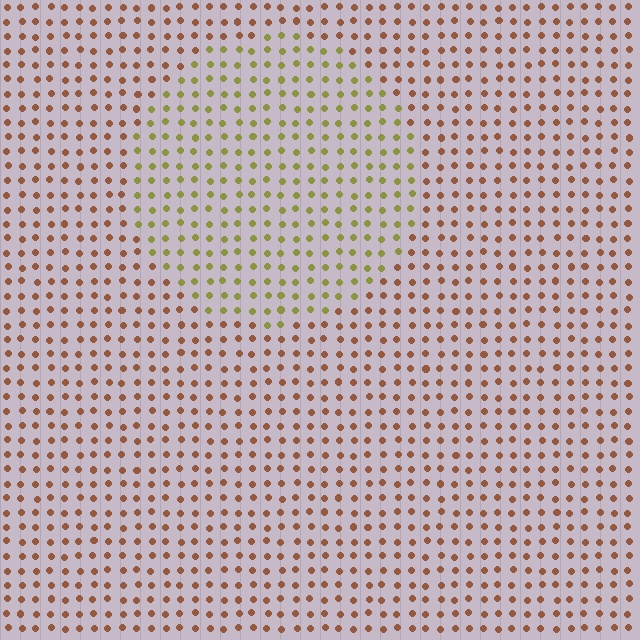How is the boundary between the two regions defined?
The boundary is defined purely by a slight shift in hue (about 51 degrees). Spacing, size, and orientation are identical on both sides.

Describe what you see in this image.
The image is filled with small brown elements in a uniform arrangement. A circle-shaped region is visible where the elements are tinted to a slightly different hue, forming a subtle color boundary.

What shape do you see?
I see a circle.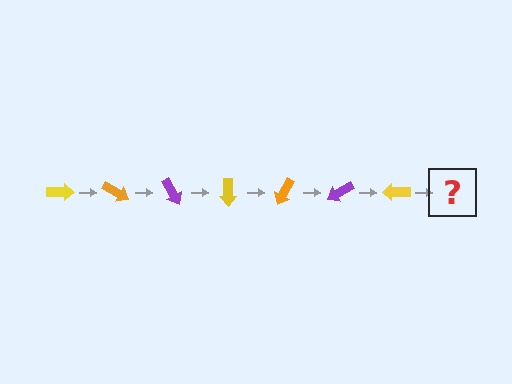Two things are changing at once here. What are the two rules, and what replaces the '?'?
The two rules are that it rotates 30 degrees each step and the color cycles through yellow, orange, and purple. The '?' should be an orange arrow, rotated 210 degrees from the start.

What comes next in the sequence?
The next element should be an orange arrow, rotated 210 degrees from the start.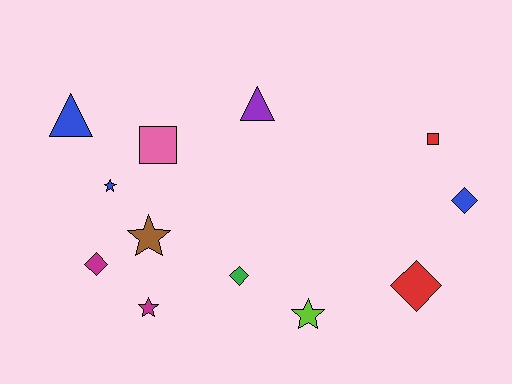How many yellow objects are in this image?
There are no yellow objects.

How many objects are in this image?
There are 12 objects.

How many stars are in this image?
There are 4 stars.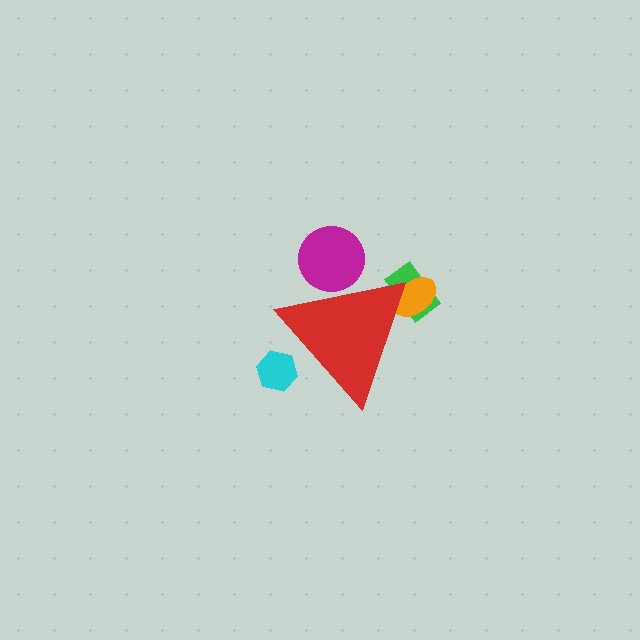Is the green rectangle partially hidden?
Yes, the green rectangle is partially hidden behind the red triangle.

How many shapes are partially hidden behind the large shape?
4 shapes are partially hidden.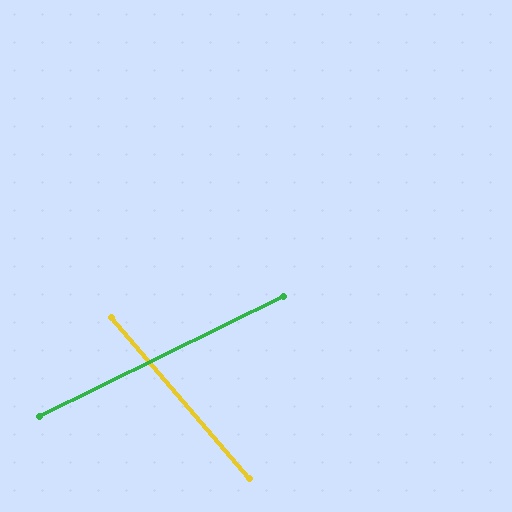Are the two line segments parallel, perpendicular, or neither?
Neither parallel nor perpendicular — they differ by about 76°.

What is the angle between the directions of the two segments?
Approximately 76 degrees.